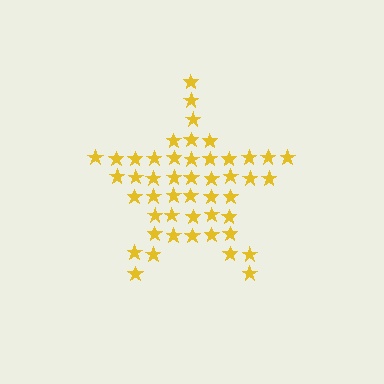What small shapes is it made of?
It is made of small stars.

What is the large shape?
The large shape is a star.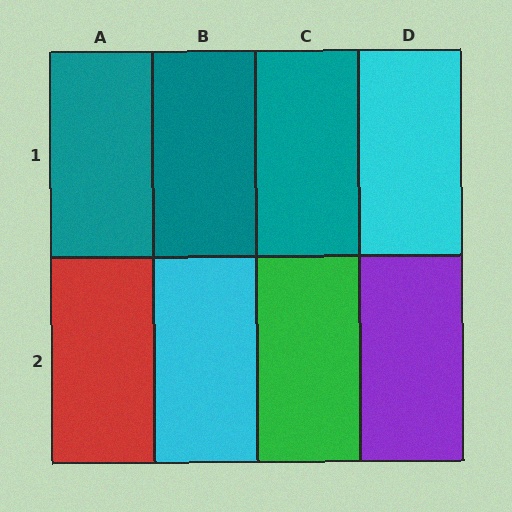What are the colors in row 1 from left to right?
Teal, teal, teal, cyan.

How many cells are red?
1 cell is red.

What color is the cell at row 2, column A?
Red.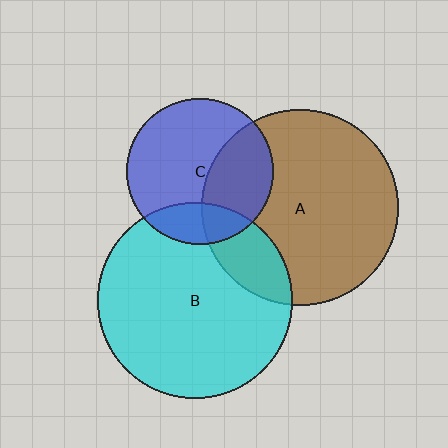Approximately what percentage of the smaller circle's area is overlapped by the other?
Approximately 20%.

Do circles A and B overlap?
Yes.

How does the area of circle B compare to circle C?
Approximately 1.8 times.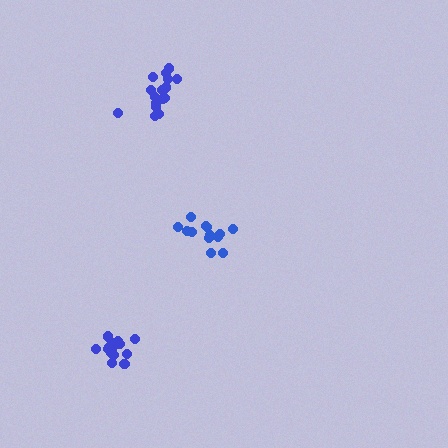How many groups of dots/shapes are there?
There are 3 groups.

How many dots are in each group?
Group 1: 13 dots, Group 2: 16 dots, Group 3: 16 dots (45 total).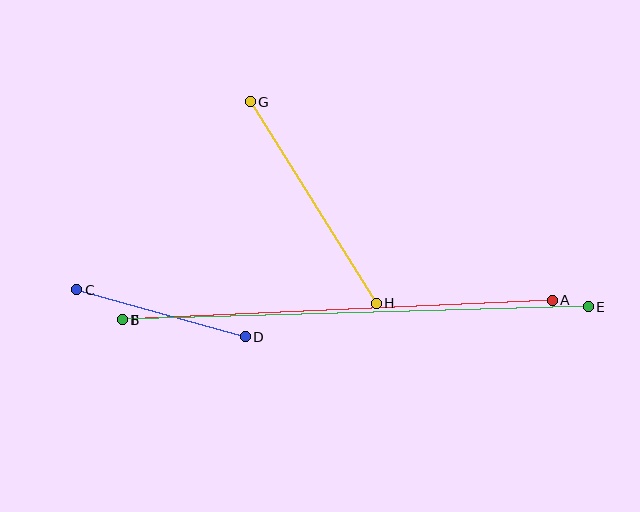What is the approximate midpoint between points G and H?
The midpoint is at approximately (313, 203) pixels.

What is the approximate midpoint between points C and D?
The midpoint is at approximately (161, 313) pixels.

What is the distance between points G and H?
The distance is approximately 237 pixels.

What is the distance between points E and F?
The distance is approximately 466 pixels.